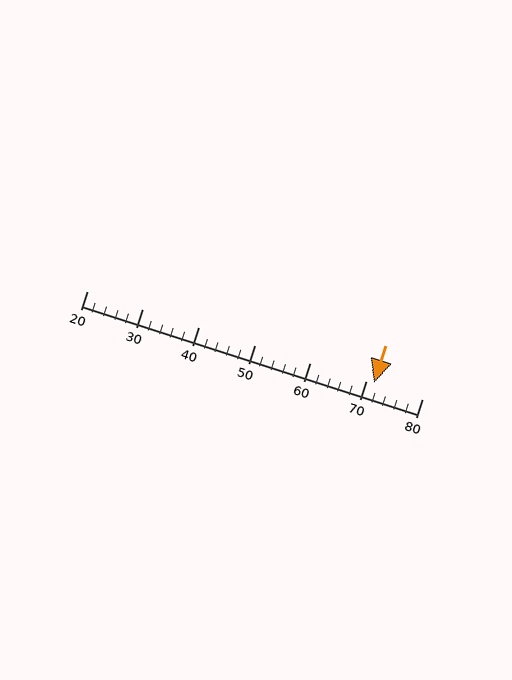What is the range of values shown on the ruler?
The ruler shows values from 20 to 80.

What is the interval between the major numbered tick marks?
The major tick marks are spaced 10 units apart.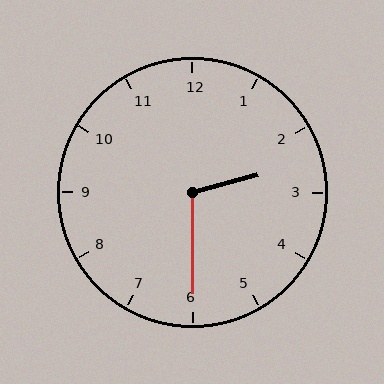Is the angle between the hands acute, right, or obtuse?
It is obtuse.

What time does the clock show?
2:30.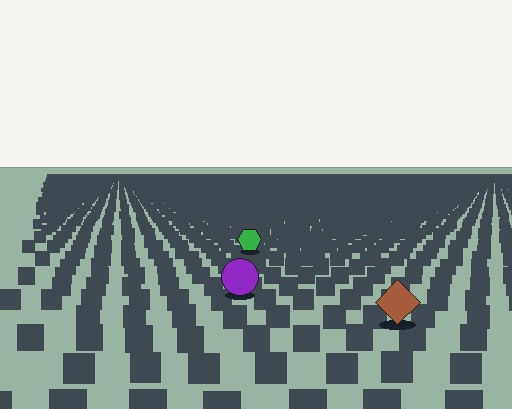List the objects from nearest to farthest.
From nearest to farthest: the brown diamond, the purple circle, the green hexagon.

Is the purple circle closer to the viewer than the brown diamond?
No. The brown diamond is closer — you can tell from the texture gradient: the ground texture is coarser near it.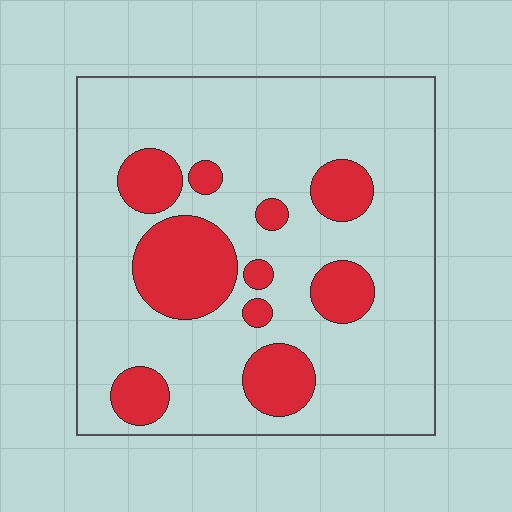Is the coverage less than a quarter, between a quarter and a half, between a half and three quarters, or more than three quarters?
Less than a quarter.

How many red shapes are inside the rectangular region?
10.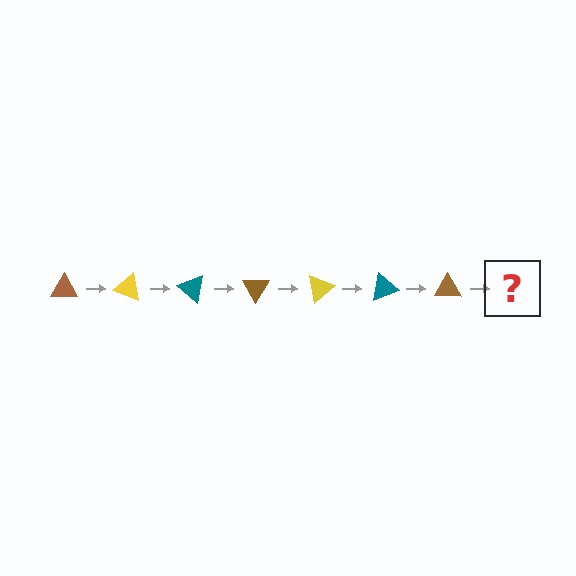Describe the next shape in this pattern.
It should be a yellow triangle, rotated 140 degrees from the start.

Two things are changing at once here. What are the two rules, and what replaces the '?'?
The two rules are that it rotates 20 degrees each step and the color cycles through brown, yellow, and teal. The '?' should be a yellow triangle, rotated 140 degrees from the start.